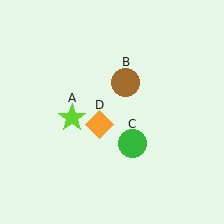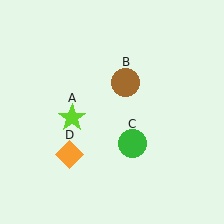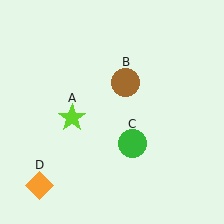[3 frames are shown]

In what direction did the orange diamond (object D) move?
The orange diamond (object D) moved down and to the left.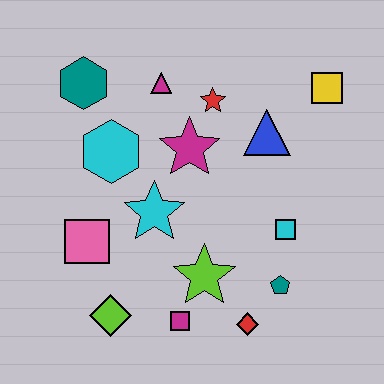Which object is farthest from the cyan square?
The teal hexagon is farthest from the cyan square.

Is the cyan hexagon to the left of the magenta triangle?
Yes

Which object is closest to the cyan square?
The teal pentagon is closest to the cyan square.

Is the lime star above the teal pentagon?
Yes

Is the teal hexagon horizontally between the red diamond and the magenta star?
No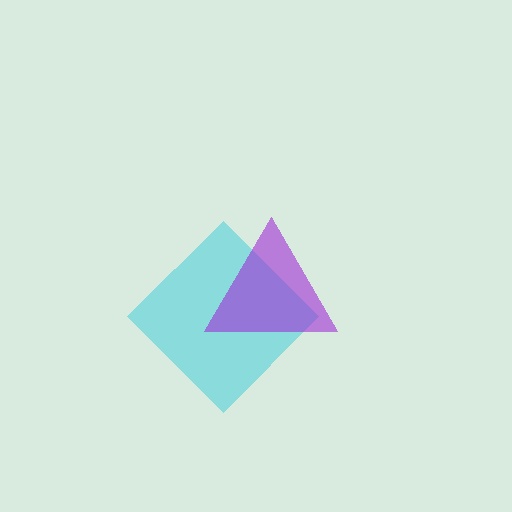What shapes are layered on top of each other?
The layered shapes are: a cyan diamond, a purple triangle.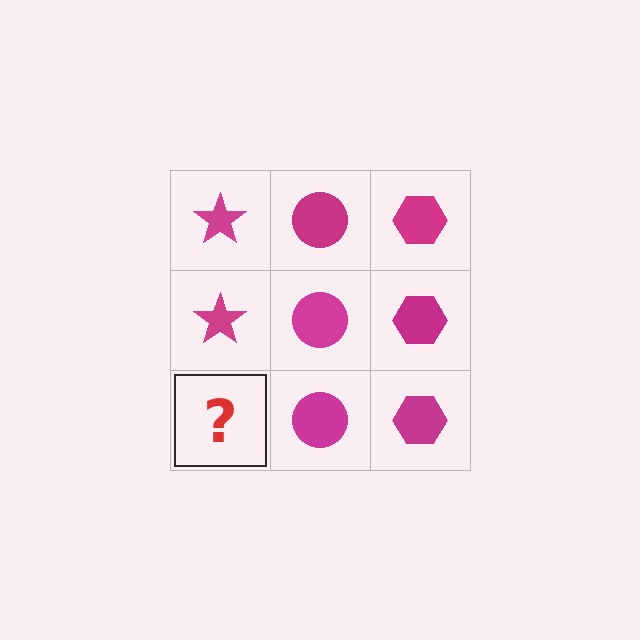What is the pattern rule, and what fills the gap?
The rule is that each column has a consistent shape. The gap should be filled with a magenta star.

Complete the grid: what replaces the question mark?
The question mark should be replaced with a magenta star.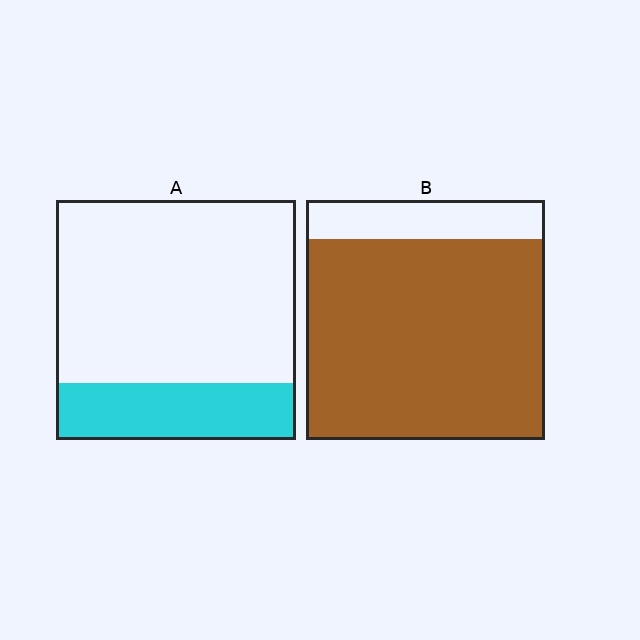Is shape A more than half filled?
No.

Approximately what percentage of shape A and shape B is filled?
A is approximately 25% and B is approximately 85%.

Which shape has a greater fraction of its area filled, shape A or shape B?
Shape B.